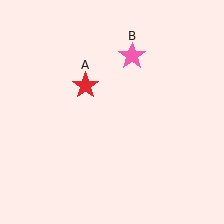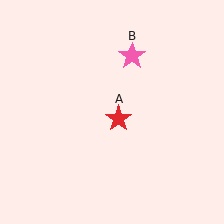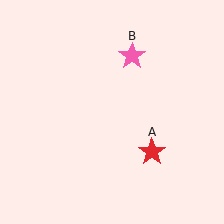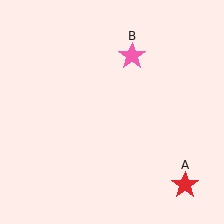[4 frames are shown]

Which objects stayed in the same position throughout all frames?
Pink star (object B) remained stationary.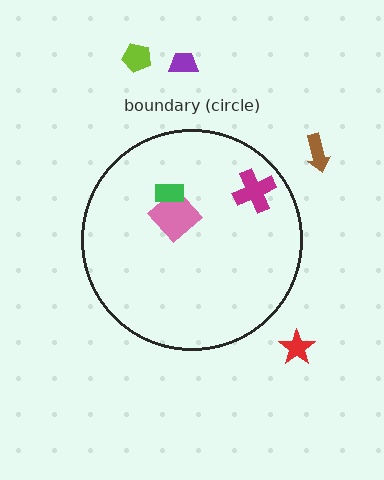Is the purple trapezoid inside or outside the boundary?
Outside.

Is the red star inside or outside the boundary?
Outside.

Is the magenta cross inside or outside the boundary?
Inside.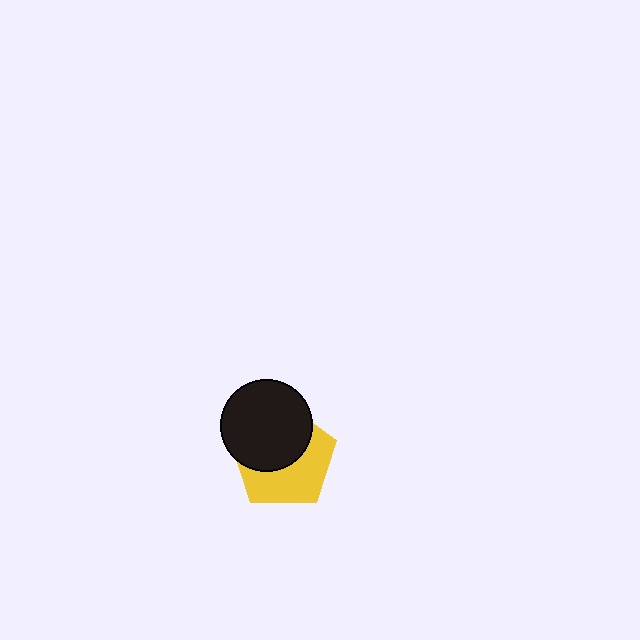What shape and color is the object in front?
The object in front is a black circle.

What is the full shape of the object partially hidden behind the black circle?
The partially hidden object is a yellow pentagon.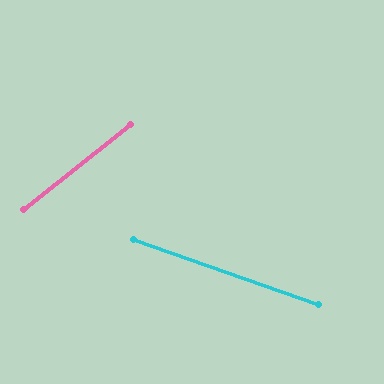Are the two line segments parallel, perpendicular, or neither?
Neither parallel nor perpendicular — they differ by about 58°.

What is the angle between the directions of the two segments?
Approximately 58 degrees.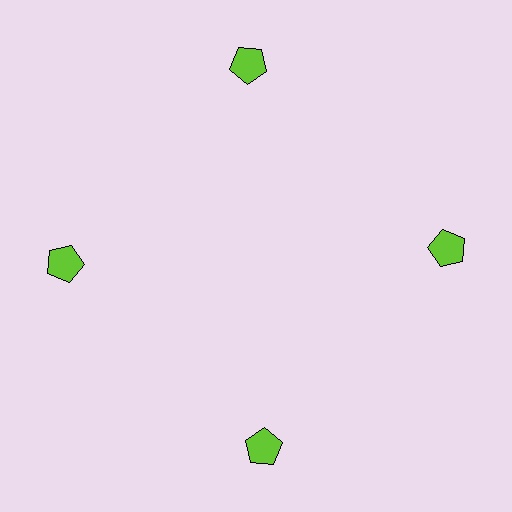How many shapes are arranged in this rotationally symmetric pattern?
There are 4 shapes, arranged in 4 groups of 1.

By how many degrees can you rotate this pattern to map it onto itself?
The pattern maps onto itself every 90 degrees of rotation.